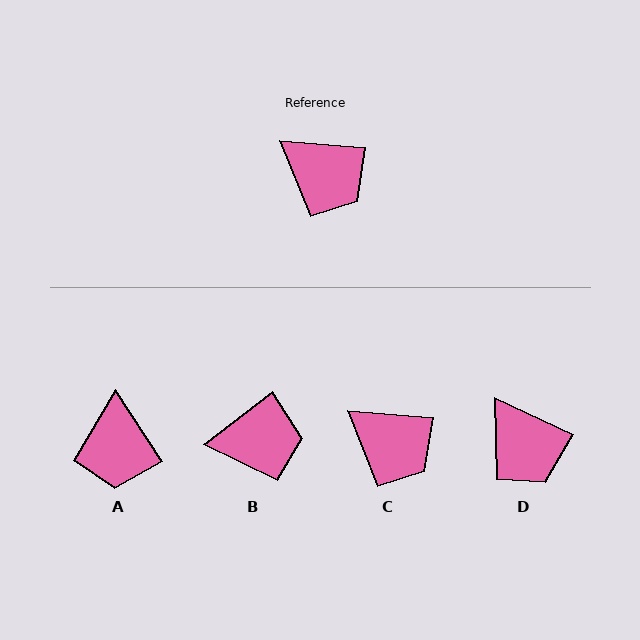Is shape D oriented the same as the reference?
No, it is off by about 20 degrees.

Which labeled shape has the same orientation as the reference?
C.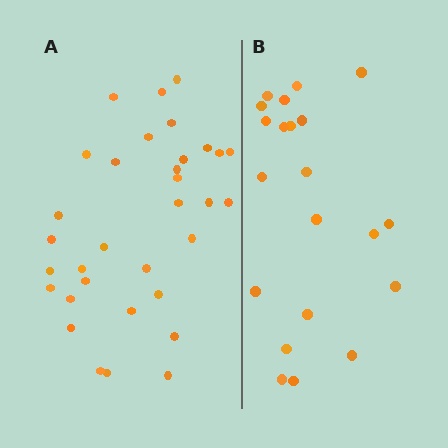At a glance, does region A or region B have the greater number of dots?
Region A (the left region) has more dots.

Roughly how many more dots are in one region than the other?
Region A has roughly 12 or so more dots than region B.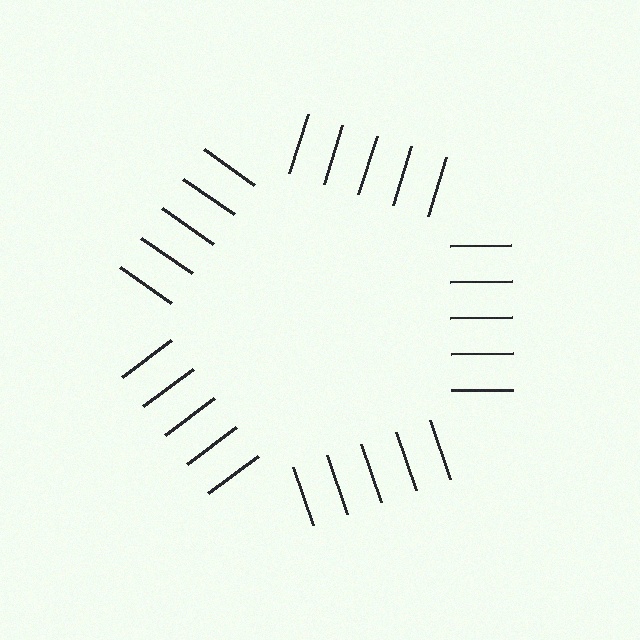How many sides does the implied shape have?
5 sides — the line-ends trace a pentagon.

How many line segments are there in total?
25 — 5 along each of the 5 edges.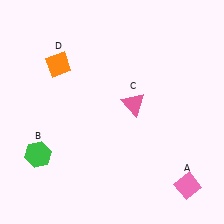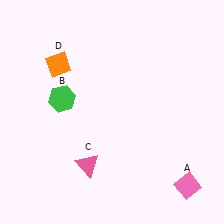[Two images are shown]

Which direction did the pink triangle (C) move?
The pink triangle (C) moved down.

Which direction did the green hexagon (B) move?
The green hexagon (B) moved up.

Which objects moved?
The objects that moved are: the green hexagon (B), the pink triangle (C).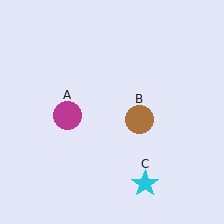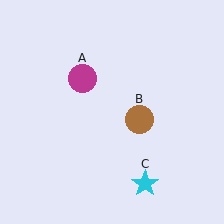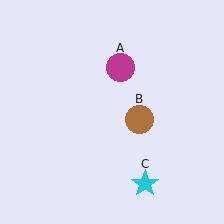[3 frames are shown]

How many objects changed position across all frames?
1 object changed position: magenta circle (object A).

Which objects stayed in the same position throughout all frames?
Brown circle (object B) and cyan star (object C) remained stationary.